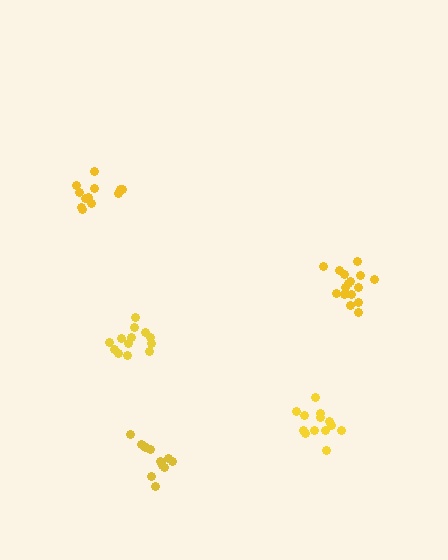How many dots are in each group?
Group 1: 12 dots, Group 2: 13 dots, Group 3: 12 dots, Group 4: 13 dots, Group 5: 16 dots (66 total).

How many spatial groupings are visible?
There are 5 spatial groupings.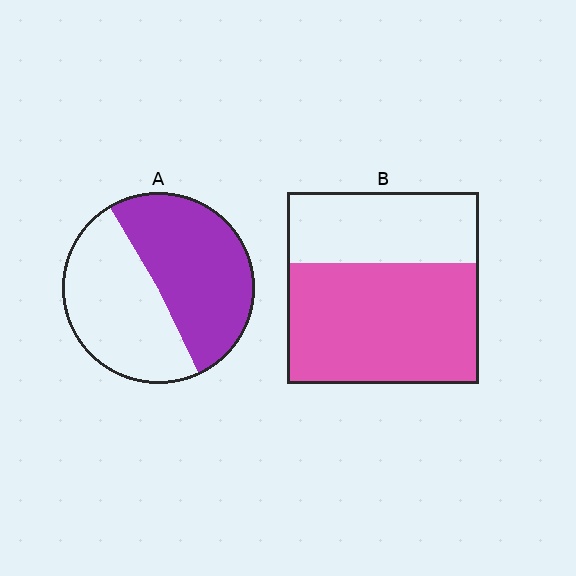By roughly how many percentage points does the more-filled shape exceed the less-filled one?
By roughly 10 percentage points (B over A).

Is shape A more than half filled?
Roughly half.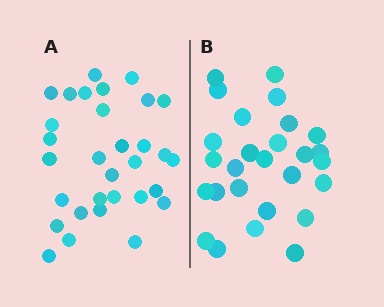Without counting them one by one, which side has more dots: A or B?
Region A (the left region) has more dots.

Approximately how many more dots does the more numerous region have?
Region A has about 4 more dots than region B.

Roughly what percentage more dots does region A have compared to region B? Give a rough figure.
About 15% more.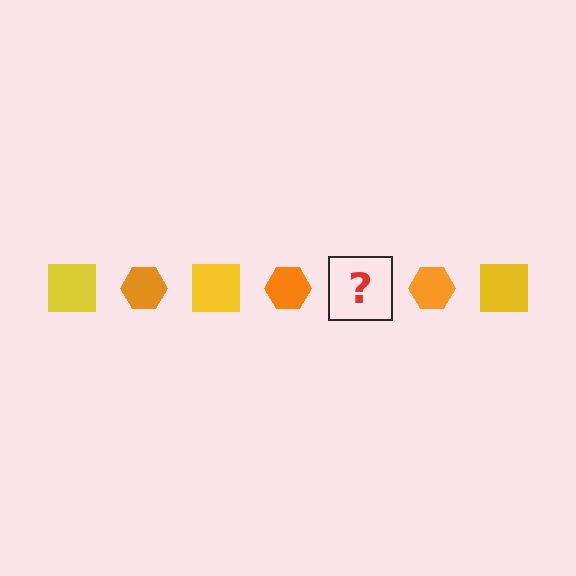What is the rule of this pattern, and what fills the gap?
The rule is that the pattern alternates between yellow square and orange hexagon. The gap should be filled with a yellow square.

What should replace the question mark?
The question mark should be replaced with a yellow square.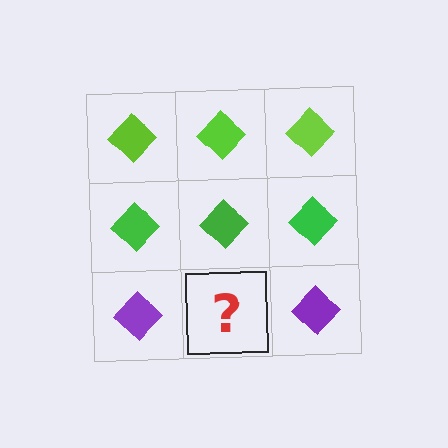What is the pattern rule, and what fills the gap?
The rule is that each row has a consistent color. The gap should be filled with a purple diamond.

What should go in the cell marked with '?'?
The missing cell should contain a purple diamond.